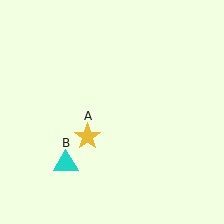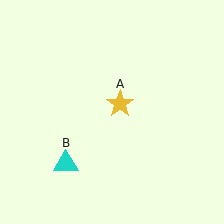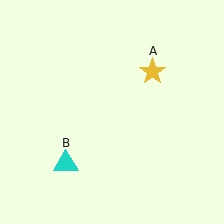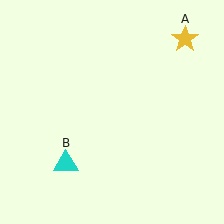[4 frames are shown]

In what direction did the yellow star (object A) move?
The yellow star (object A) moved up and to the right.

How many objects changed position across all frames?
1 object changed position: yellow star (object A).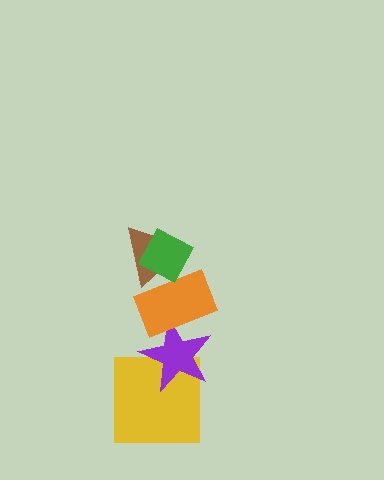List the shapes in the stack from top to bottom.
From top to bottom: the green diamond, the brown triangle, the orange rectangle, the purple star, the yellow square.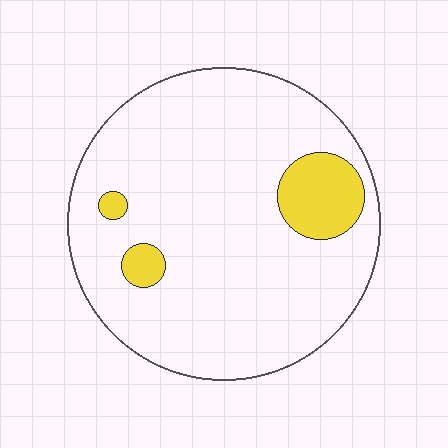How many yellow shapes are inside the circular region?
3.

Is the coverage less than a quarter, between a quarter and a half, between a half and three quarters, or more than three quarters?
Less than a quarter.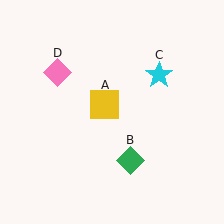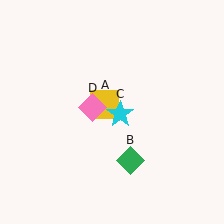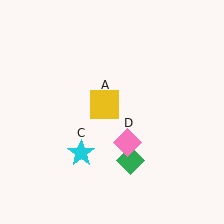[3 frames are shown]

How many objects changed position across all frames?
2 objects changed position: cyan star (object C), pink diamond (object D).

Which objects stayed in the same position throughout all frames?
Yellow square (object A) and green diamond (object B) remained stationary.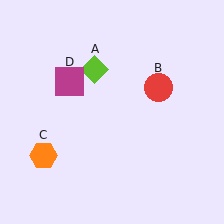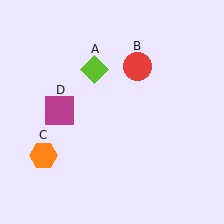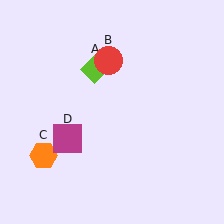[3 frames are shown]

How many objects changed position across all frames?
2 objects changed position: red circle (object B), magenta square (object D).